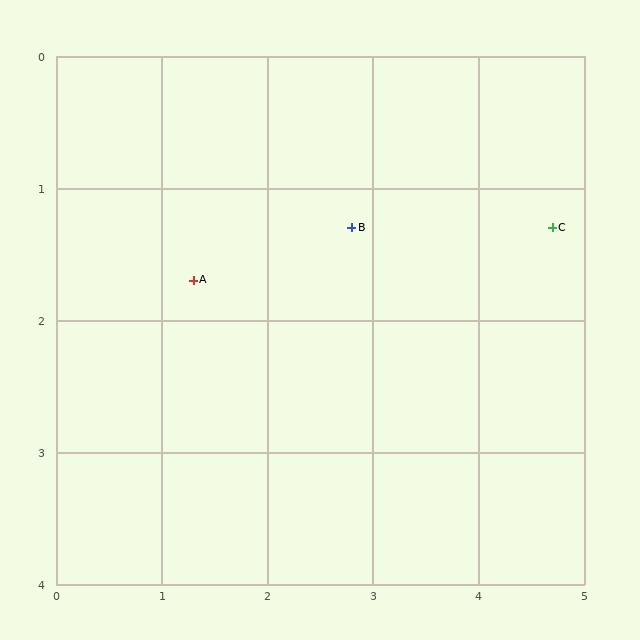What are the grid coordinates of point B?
Point B is at approximately (2.8, 1.3).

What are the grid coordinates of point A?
Point A is at approximately (1.3, 1.7).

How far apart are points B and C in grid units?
Points B and C are about 1.9 grid units apart.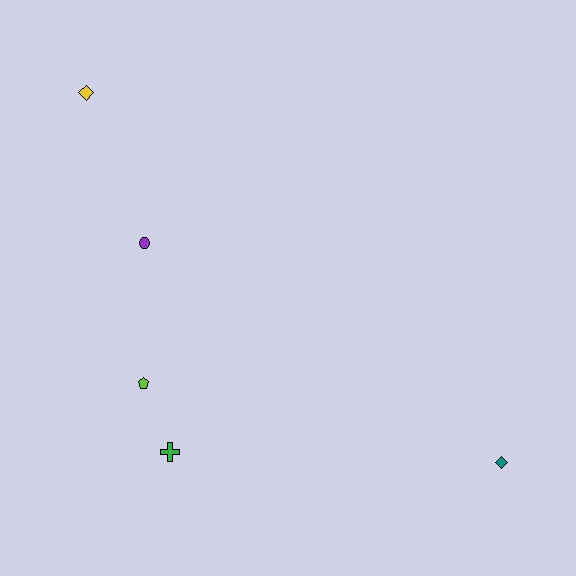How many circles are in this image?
There is 1 circle.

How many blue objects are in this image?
There are no blue objects.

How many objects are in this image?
There are 5 objects.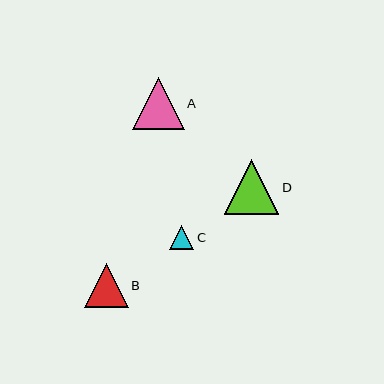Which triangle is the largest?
Triangle D is the largest with a size of approximately 55 pixels.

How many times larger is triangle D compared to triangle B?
Triangle D is approximately 1.3 times the size of triangle B.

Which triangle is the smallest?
Triangle C is the smallest with a size of approximately 24 pixels.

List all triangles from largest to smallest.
From largest to smallest: D, A, B, C.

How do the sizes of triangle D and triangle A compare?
Triangle D and triangle A are approximately the same size.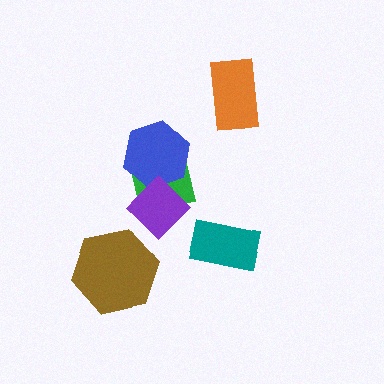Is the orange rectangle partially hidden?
No, no other shape covers it.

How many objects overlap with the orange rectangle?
0 objects overlap with the orange rectangle.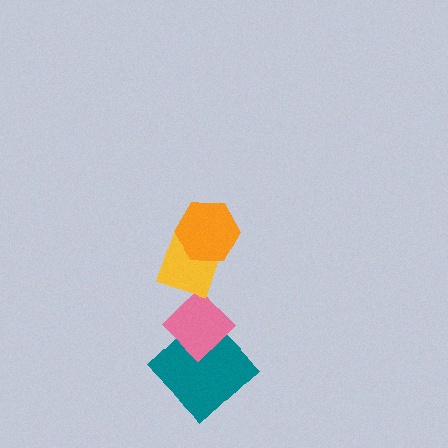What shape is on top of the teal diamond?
The pink diamond is on top of the teal diamond.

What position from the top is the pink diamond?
The pink diamond is 3rd from the top.